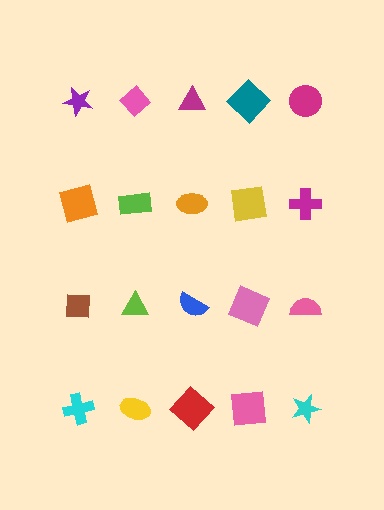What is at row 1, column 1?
A purple star.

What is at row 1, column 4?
A teal diamond.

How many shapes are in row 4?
5 shapes.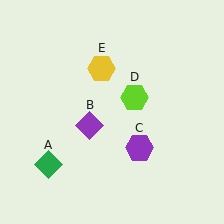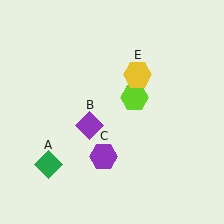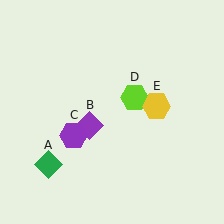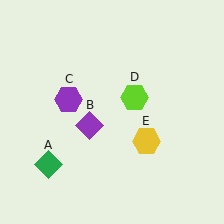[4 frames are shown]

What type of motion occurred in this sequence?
The purple hexagon (object C), yellow hexagon (object E) rotated clockwise around the center of the scene.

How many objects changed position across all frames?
2 objects changed position: purple hexagon (object C), yellow hexagon (object E).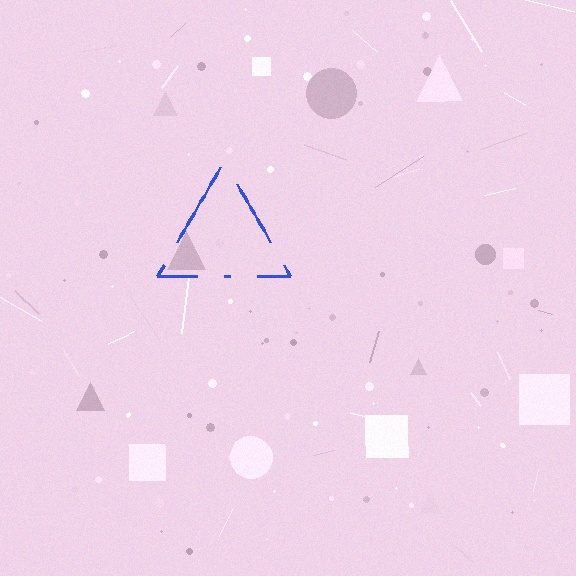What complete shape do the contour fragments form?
The contour fragments form a triangle.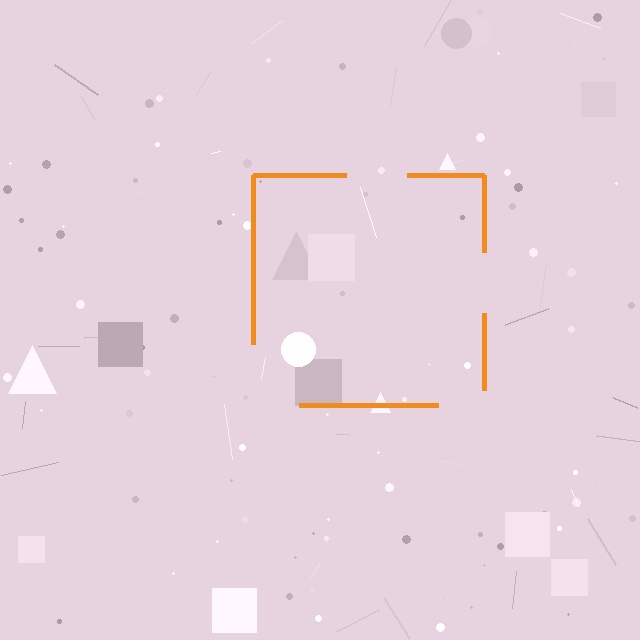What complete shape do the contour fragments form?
The contour fragments form a square.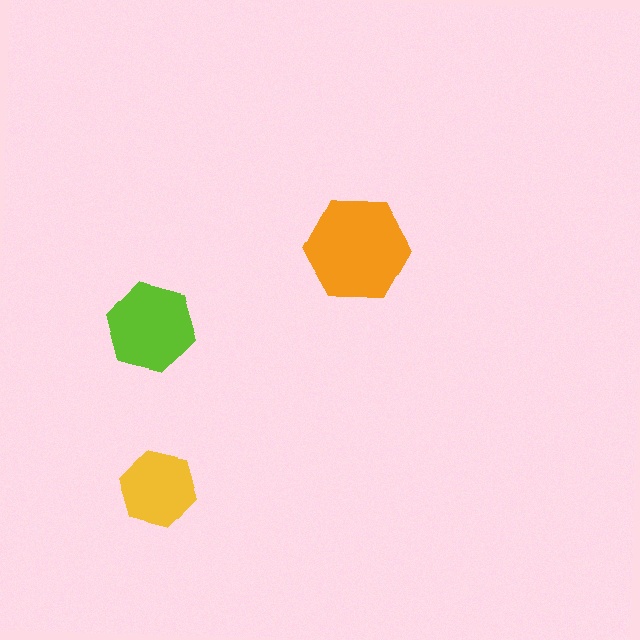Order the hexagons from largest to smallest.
the orange one, the lime one, the yellow one.